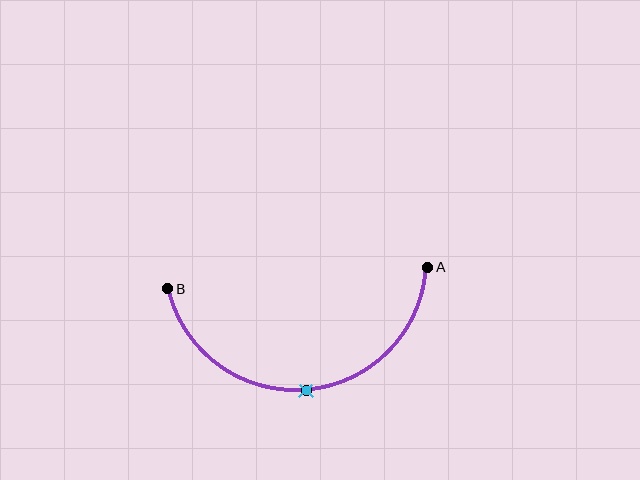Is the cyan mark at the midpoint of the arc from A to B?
Yes. The cyan mark lies on the arc at equal arc-length from both A and B — it is the arc midpoint.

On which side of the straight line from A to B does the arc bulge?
The arc bulges below the straight line connecting A and B.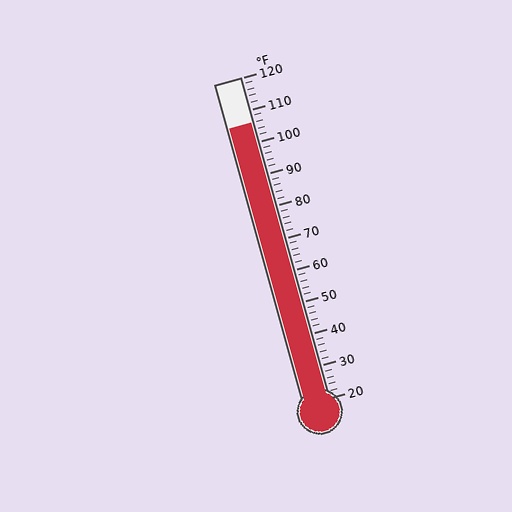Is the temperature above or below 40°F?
The temperature is above 40°F.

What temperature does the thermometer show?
The thermometer shows approximately 106°F.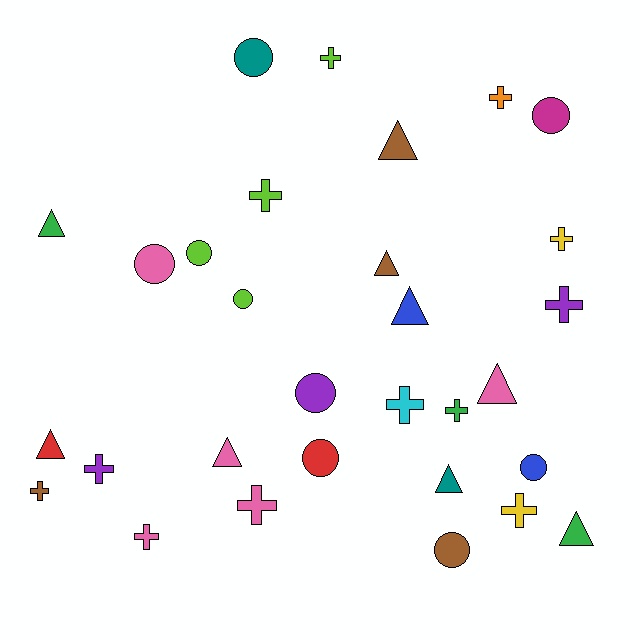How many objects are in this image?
There are 30 objects.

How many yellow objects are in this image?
There are 2 yellow objects.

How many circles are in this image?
There are 9 circles.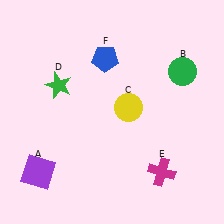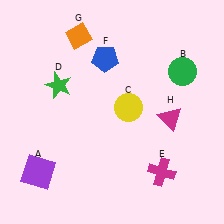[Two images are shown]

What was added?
An orange diamond (G), a magenta triangle (H) were added in Image 2.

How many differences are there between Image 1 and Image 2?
There are 2 differences between the two images.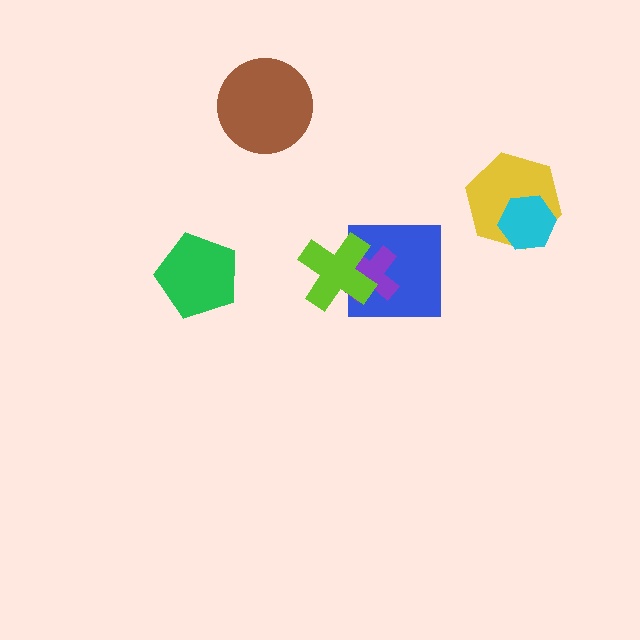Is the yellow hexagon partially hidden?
Yes, it is partially covered by another shape.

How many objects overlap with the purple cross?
2 objects overlap with the purple cross.